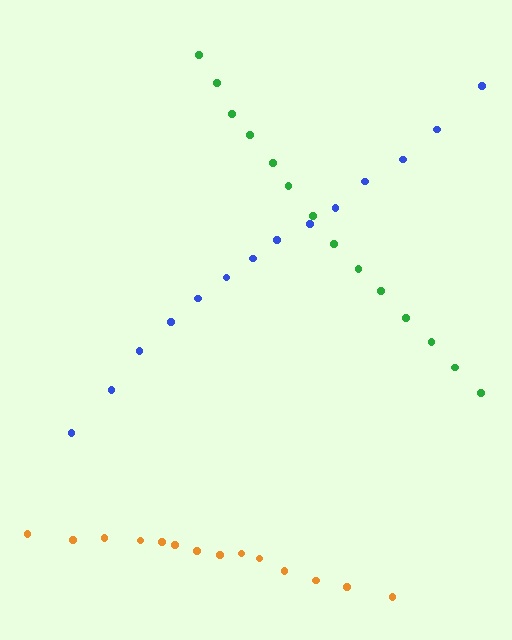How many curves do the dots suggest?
There are 3 distinct paths.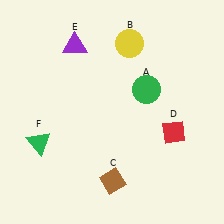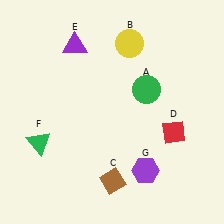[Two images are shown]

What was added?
A purple hexagon (G) was added in Image 2.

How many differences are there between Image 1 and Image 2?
There is 1 difference between the two images.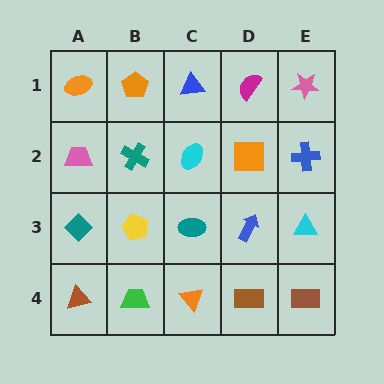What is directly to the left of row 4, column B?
A brown triangle.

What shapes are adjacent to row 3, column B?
A teal cross (row 2, column B), a green trapezoid (row 4, column B), a teal diamond (row 3, column A), a teal ellipse (row 3, column C).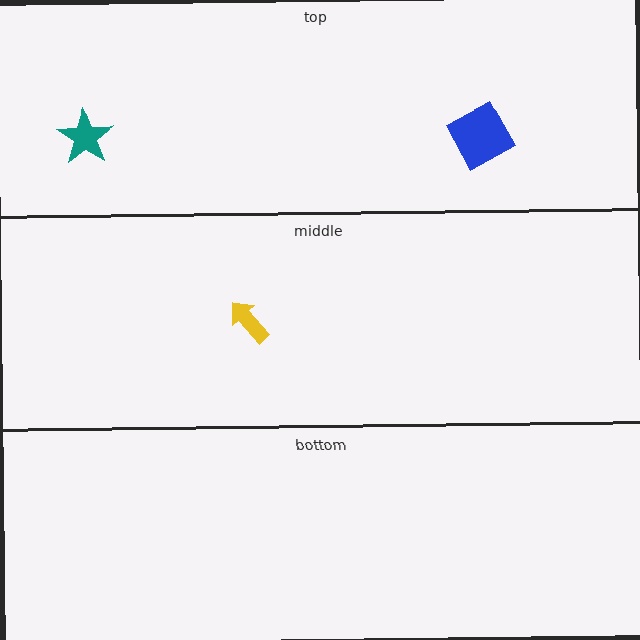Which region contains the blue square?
The top region.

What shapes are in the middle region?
The yellow arrow.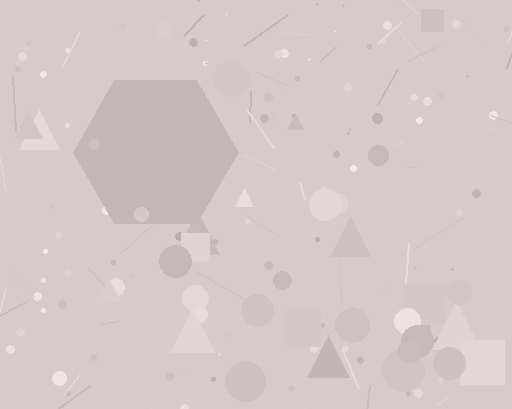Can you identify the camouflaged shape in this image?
The camouflaged shape is a hexagon.